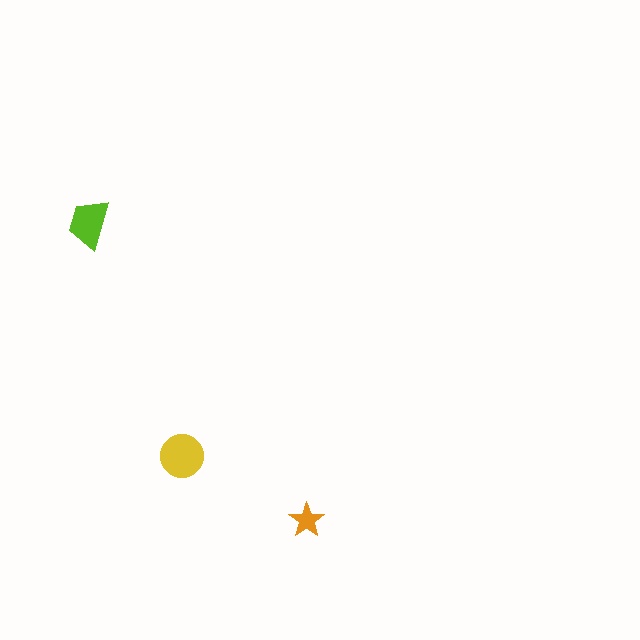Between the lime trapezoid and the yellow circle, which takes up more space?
The yellow circle.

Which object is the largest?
The yellow circle.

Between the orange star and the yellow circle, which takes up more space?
The yellow circle.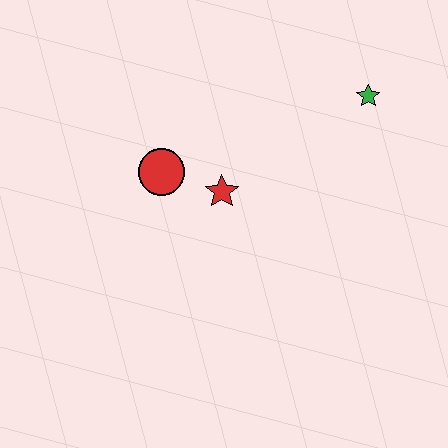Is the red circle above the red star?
Yes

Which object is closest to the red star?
The red circle is closest to the red star.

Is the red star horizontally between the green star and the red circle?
Yes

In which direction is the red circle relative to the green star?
The red circle is to the left of the green star.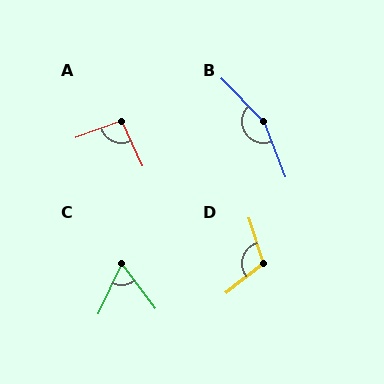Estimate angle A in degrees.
Approximately 95 degrees.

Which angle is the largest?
B, at approximately 157 degrees.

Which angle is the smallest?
C, at approximately 62 degrees.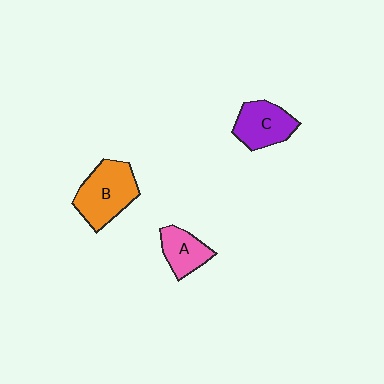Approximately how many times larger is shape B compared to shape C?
Approximately 1.3 times.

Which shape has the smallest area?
Shape A (pink).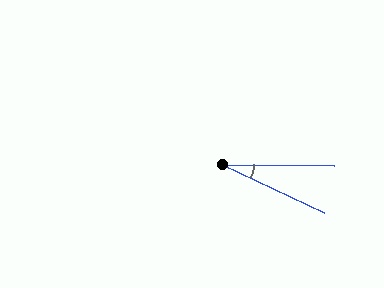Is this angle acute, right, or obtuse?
It is acute.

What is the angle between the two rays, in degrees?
Approximately 25 degrees.